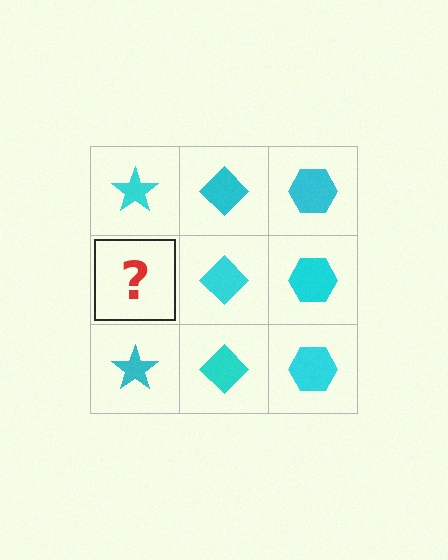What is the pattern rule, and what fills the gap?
The rule is that each column has a consistent shape. The gap should be filled with a cyan star.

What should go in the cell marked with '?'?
The missing cell should contain a cyan star.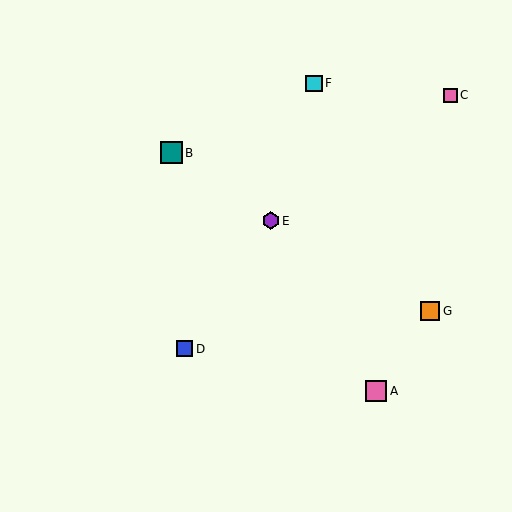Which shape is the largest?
The teal square (labeled B) is the largest.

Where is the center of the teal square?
The center of the teal square is at (171, 153).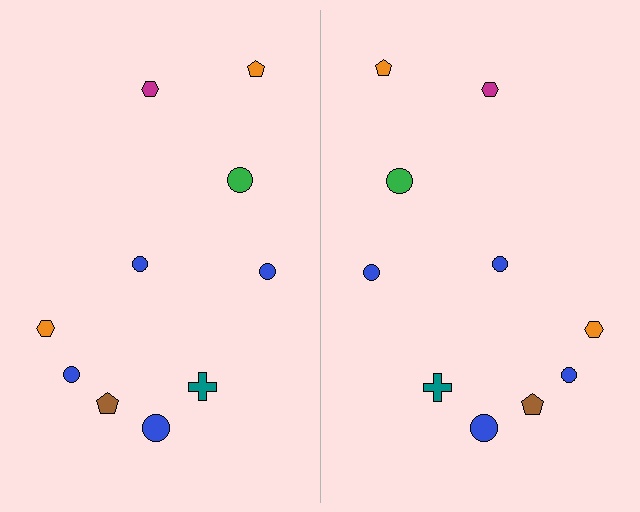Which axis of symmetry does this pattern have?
The pattern has a vertical axis of symmetry running through the center of the image.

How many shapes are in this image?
There are 20 shapes in this image.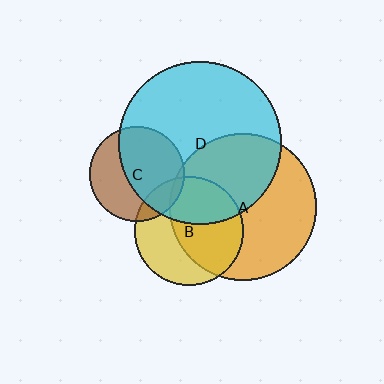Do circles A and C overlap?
Yes.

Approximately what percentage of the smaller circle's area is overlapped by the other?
Approximately 5%.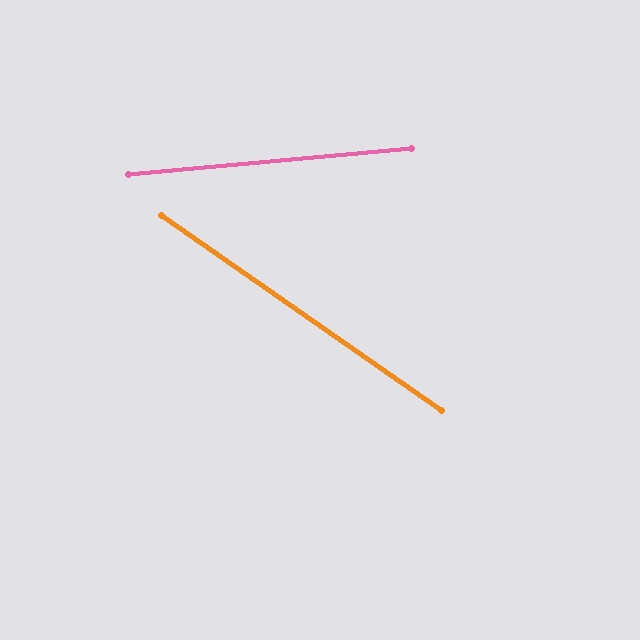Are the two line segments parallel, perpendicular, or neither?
Neither parallel nor perpendicular — they differ by about 40°.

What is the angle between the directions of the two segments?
Approximately 40 degrees.